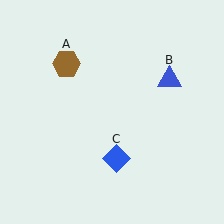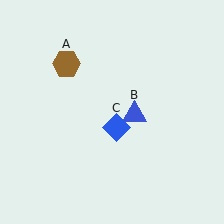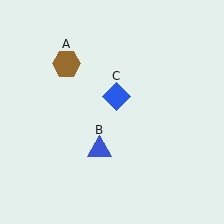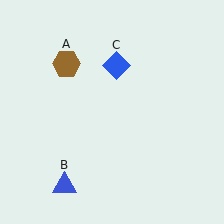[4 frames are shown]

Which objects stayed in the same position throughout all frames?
Brown hexagon (object A) remained stationary.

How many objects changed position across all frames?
2 objects changed position: blue triangle (object B), blue diamond (object C).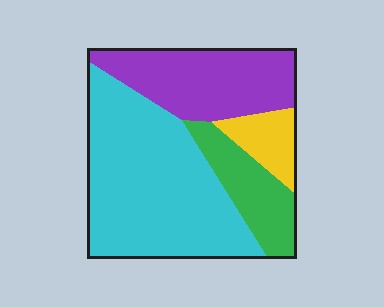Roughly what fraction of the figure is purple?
Purple covers around 25% of the figure.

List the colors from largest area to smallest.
From largest to smallest: cyan, purple, green, yellow.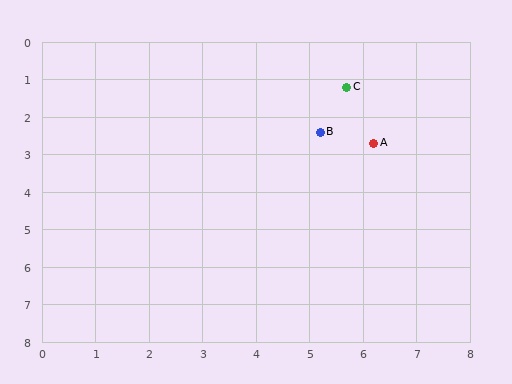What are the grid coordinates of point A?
Point A is at approximately (6.2, 2.7).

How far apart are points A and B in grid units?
Points A and B are about 1.0 grid units apart.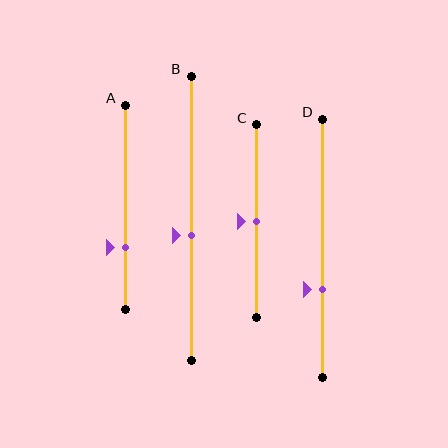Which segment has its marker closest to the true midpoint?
Segment C has its marker closest to the true midpoint.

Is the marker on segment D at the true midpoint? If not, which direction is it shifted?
No, the marker on segment D is shifted downward by about 16% of the segment length.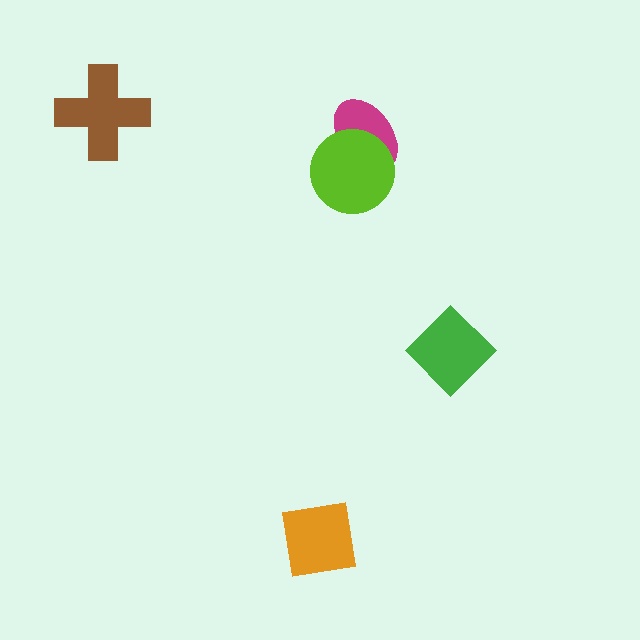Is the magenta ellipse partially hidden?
Yes, it is partially covered by another shape.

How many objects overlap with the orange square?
0 objects overlap with the orange square.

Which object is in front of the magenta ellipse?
The lime circle is in front of the magenta ellipse.